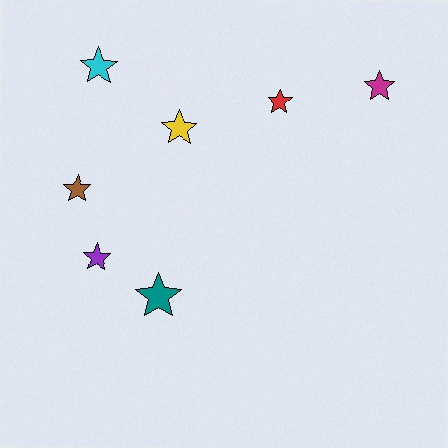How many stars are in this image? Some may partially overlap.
There are 7 stars.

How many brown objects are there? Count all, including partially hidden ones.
There is 1 brown object.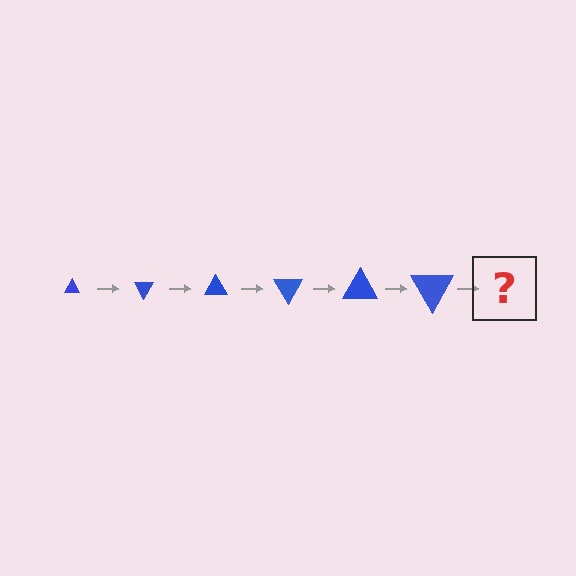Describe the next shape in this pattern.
It should be a triangle, larger than the previous one and rotated 360 degrees from the start.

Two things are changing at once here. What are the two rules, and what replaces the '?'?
The two rules are that the triangle grows larger each step and it rotates 60 degrees each step. The '?' should be a triangle, larger than the previous one and rotated 360 degrees from the start.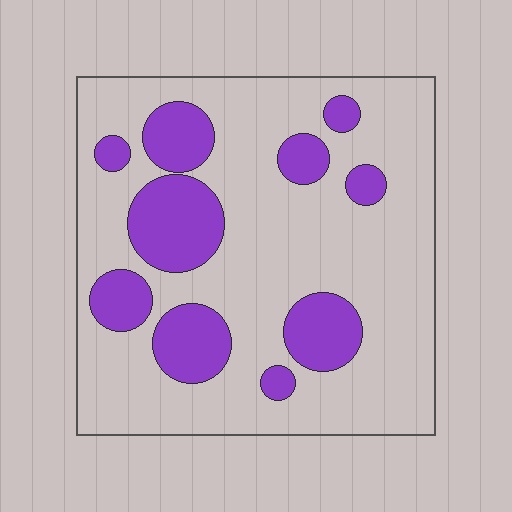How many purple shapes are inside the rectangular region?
10.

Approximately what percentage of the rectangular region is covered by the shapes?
Approximately 25%.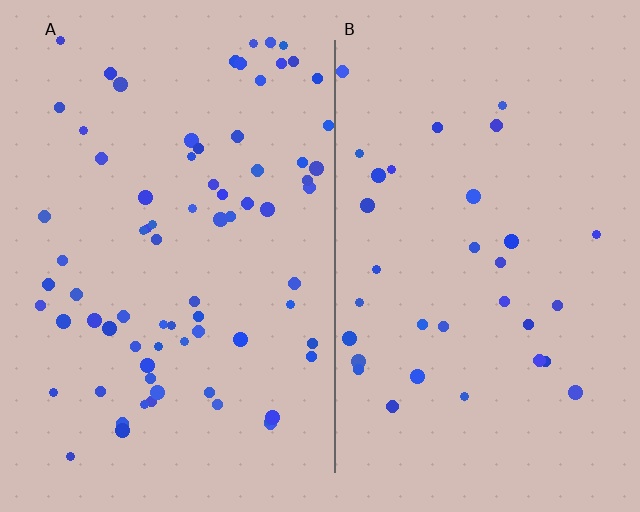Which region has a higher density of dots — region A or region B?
A (the left).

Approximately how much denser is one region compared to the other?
Approximately 2.3× — region A over region B.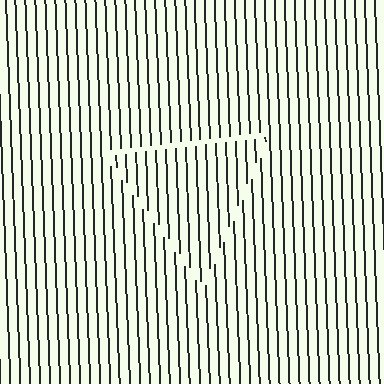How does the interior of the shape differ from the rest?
The interior of the shape contains the same grating, shifted by half a period — the contour is defined by the phase discontinuity where line-ends from the inner and outer gratings abut.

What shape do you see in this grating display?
An illusory triangle. The interior of the shape contains the same grating, shifted by half a period — the contour is defined by the phase discontinuity where line-ends from the inner and outer gratings abut.